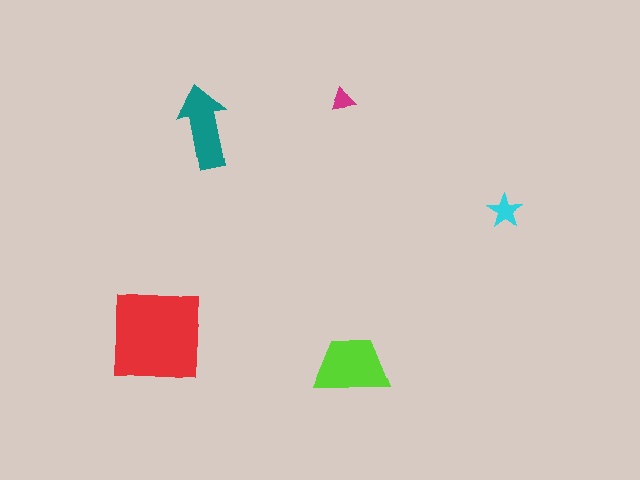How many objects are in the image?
There are 5 objects in the image.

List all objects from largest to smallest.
The red square, the lime trapezoid, the teal arrow, the cyan star, the magenta triangle.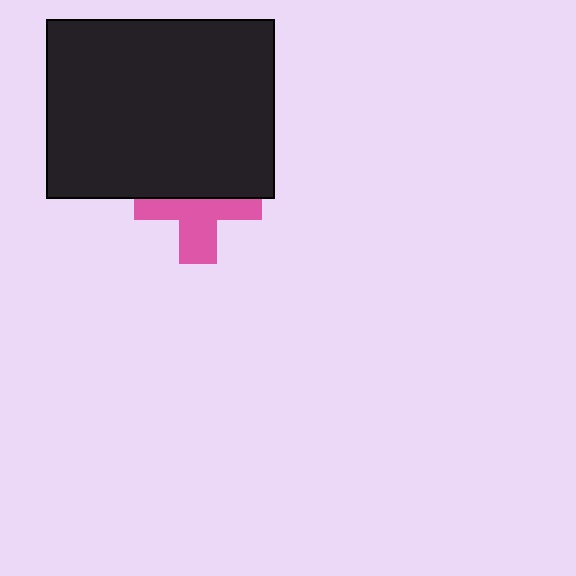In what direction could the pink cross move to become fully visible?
The pink cross could move down. That would shift it out from behind the black rectangle entirely.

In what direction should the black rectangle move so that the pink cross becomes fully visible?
The black rectangle should move up. That is the shortest direction to clear the overlap and leave the pink cross fully visible.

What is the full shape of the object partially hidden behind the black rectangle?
The partially hidden object is a pink cross.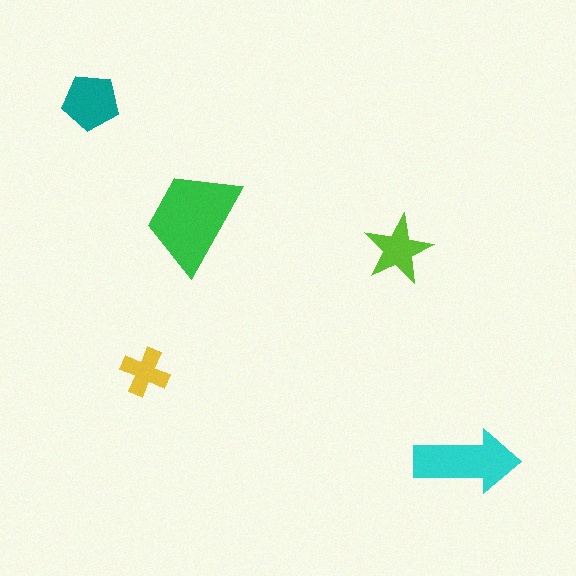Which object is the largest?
The green trapezoid.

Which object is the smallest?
The yellow cross.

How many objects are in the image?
There are 5 objects in the image.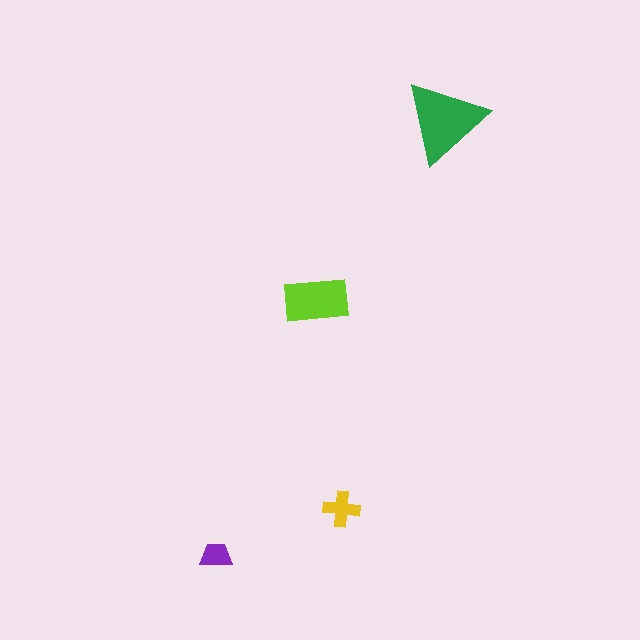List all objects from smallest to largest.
The purple trapezoid, the yellow cross, the lime rectangle, the green triangle.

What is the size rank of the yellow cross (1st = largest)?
3rd.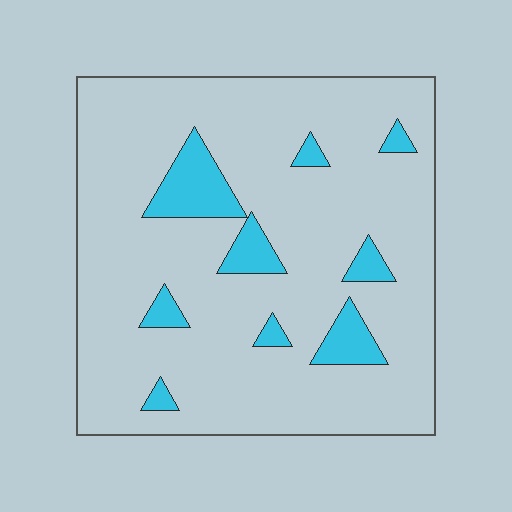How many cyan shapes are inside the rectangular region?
9.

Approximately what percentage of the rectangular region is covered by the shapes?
Approximately 10%.